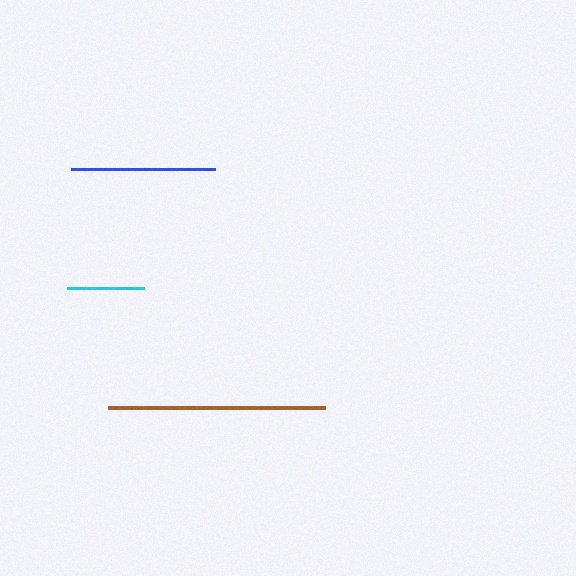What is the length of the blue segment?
The blue segment is approximately 144 pixels long.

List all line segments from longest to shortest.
From longest to shortest: brown, blue, cyan.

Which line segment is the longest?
The brown line is the longest at approximately 217 pixels.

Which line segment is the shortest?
The cyan line is the shortest at approximately 78 pixels.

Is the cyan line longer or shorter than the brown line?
The brown line is longer than the cyan line.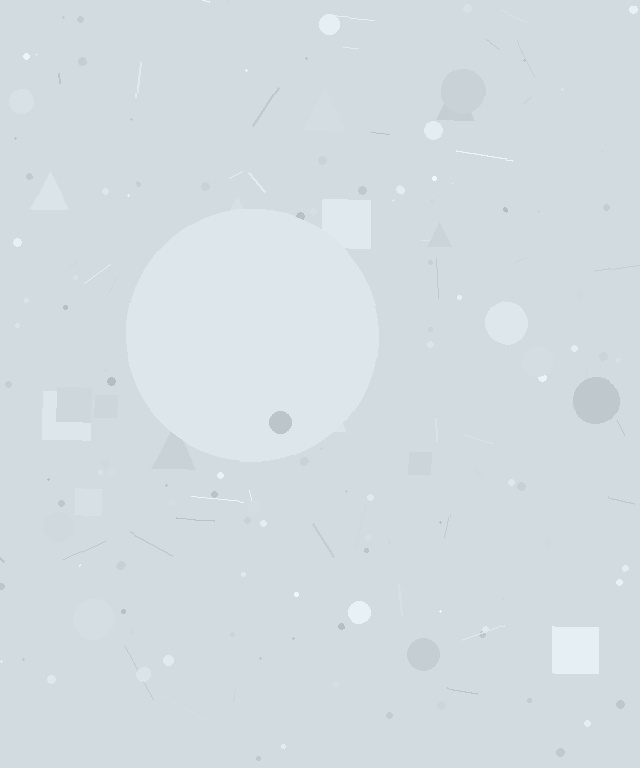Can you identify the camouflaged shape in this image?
The camouflaged shape is a circle.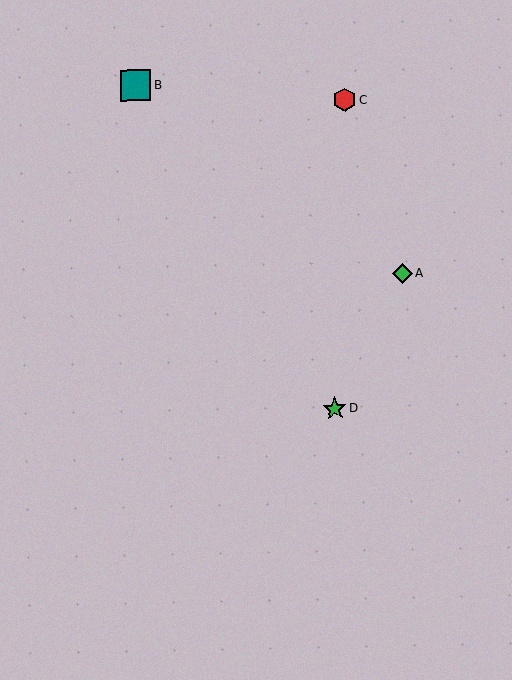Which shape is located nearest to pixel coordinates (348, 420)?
The green star (labeled D) at (335, 409) is nearest to that location.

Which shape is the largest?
The teal square (labeled B) is the largest.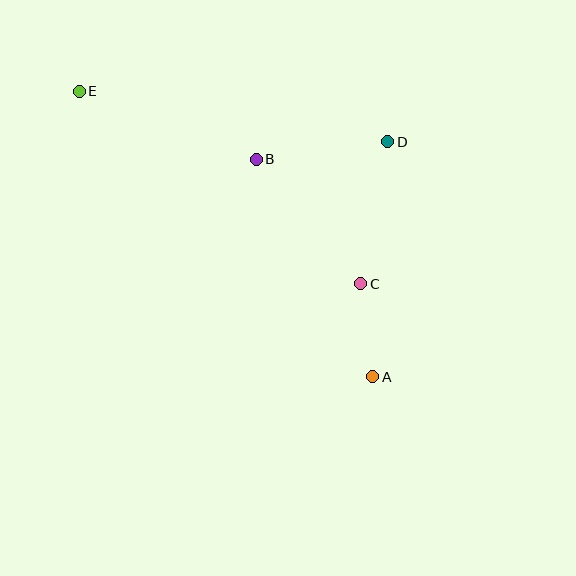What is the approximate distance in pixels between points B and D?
The distance between B and D is approximately 132 pixels.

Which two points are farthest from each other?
Points A and E are farthest from each other.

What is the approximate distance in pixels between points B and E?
The distance between B and E is approximately 190 pixels.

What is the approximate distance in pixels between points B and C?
The distance between B and C is approximately 162 pixels.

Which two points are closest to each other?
Points A and C are closest to each other.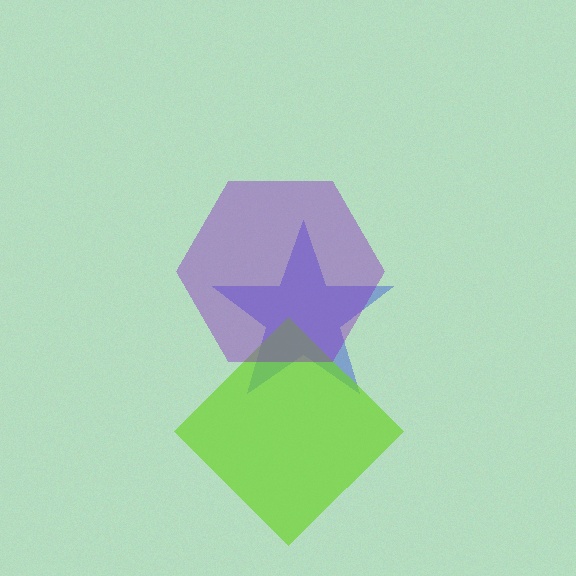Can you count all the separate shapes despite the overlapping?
Yes, there are 3 separate shapes.